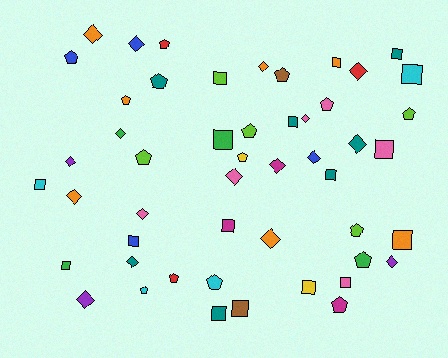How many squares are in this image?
There are 17 squares.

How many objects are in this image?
There are 50 objects.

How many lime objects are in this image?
There are 5 lime objects.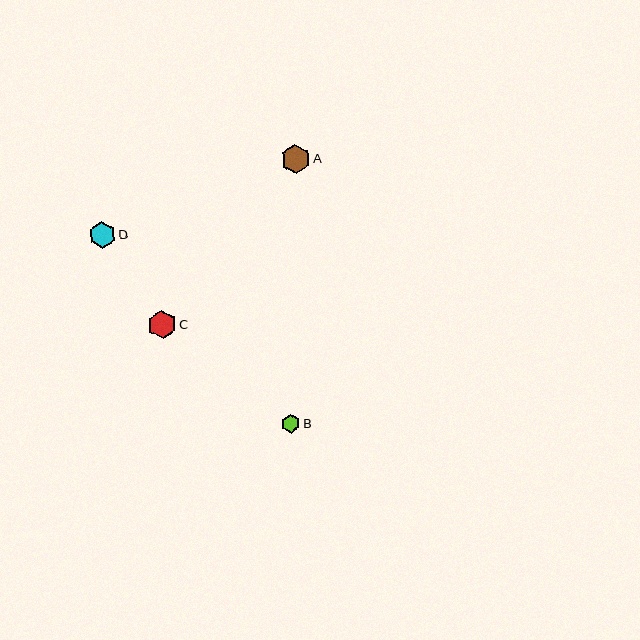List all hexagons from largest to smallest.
From largest to smallest: A, C, D, B.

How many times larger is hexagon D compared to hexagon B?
Hexagon D is approximately 1.4 times the size of hexagon B.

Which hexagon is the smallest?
Hexagon B is the smallest with a size of approximately 19 pixels.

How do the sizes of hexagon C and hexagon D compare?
Hexagon C and hexagon D are approximately the same size.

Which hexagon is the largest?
Hexagon A is the largest with a size of approximately 28 pixels.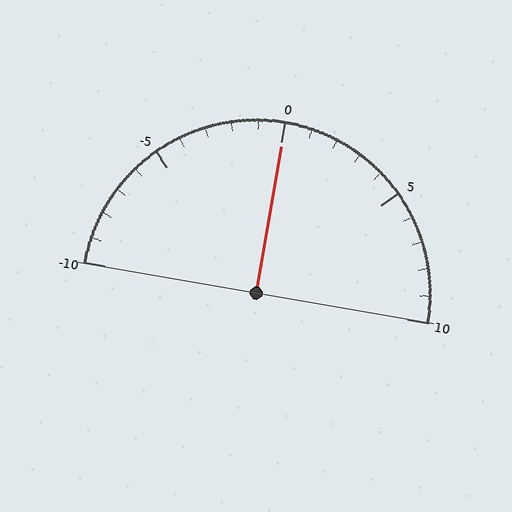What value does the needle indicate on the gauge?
The needle indicates approximately 0.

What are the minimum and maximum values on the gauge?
The gauge ranges from -10 to 10.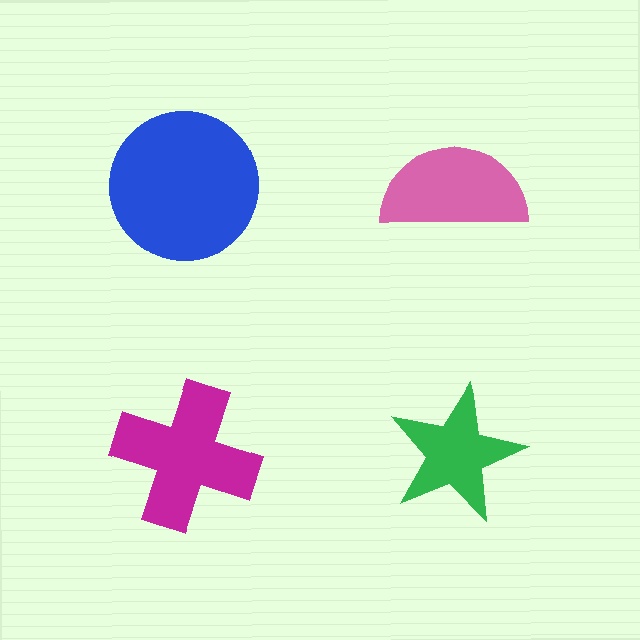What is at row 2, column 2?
A green star.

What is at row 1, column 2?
A pink semicircle.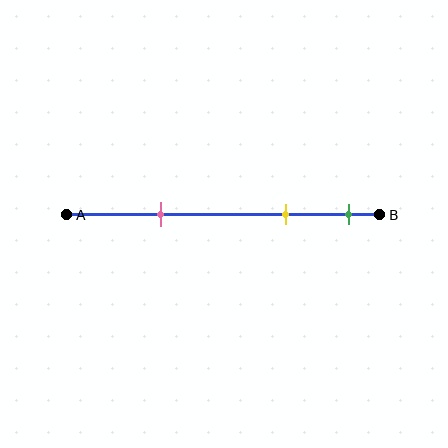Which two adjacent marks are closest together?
The yellow and green marks are the closest adjacent pair.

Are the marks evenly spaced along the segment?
No, the marks are not evenly spaced.